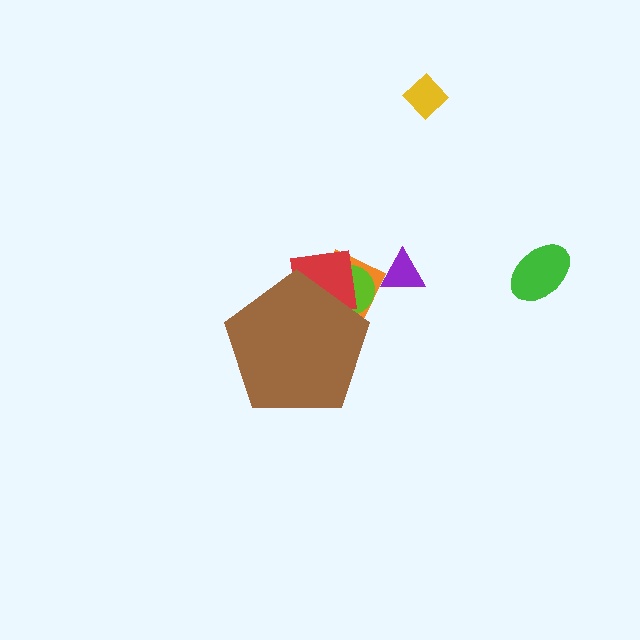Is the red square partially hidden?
Yes, the red square is partially hidden behind the brown pentagon.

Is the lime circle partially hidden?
Yes, the lime circle is partially hidden behind the brown pentagon.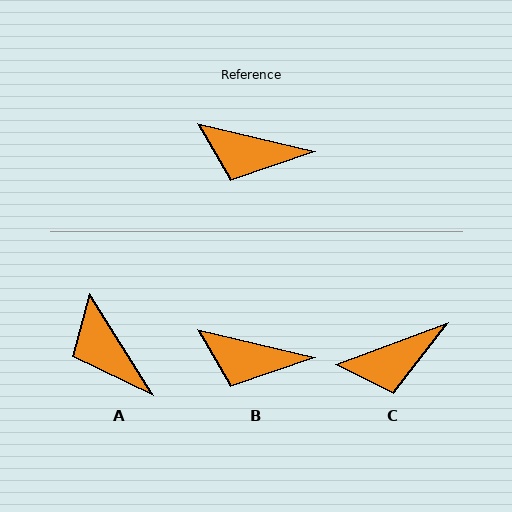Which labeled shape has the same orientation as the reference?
B.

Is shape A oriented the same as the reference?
No, it is off by about 45 degrees.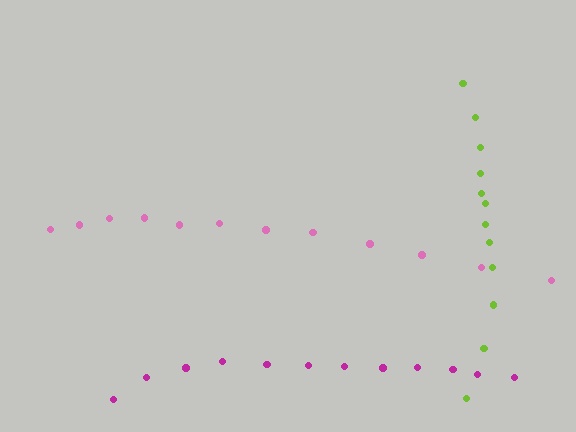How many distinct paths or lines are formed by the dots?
There are 3 distinct paths.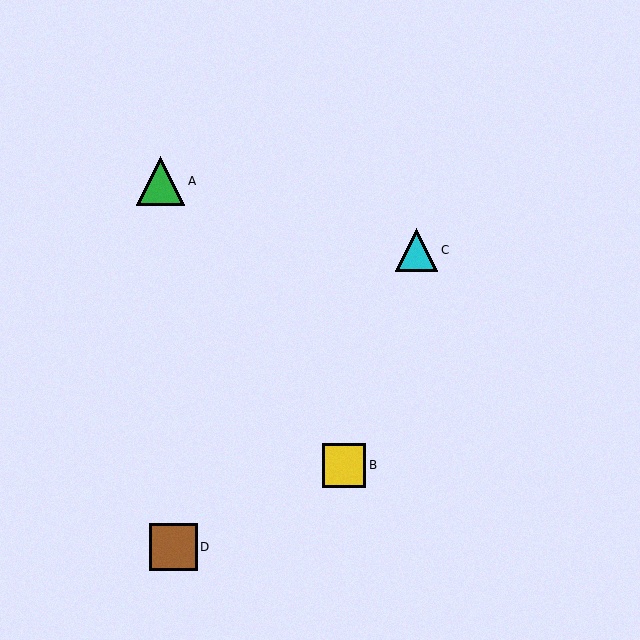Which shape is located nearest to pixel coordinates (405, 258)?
The cyan triangle (labeled C) at (416, 250) is nearest to that location.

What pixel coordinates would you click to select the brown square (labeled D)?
Click at (173, 547) to select the brown square D.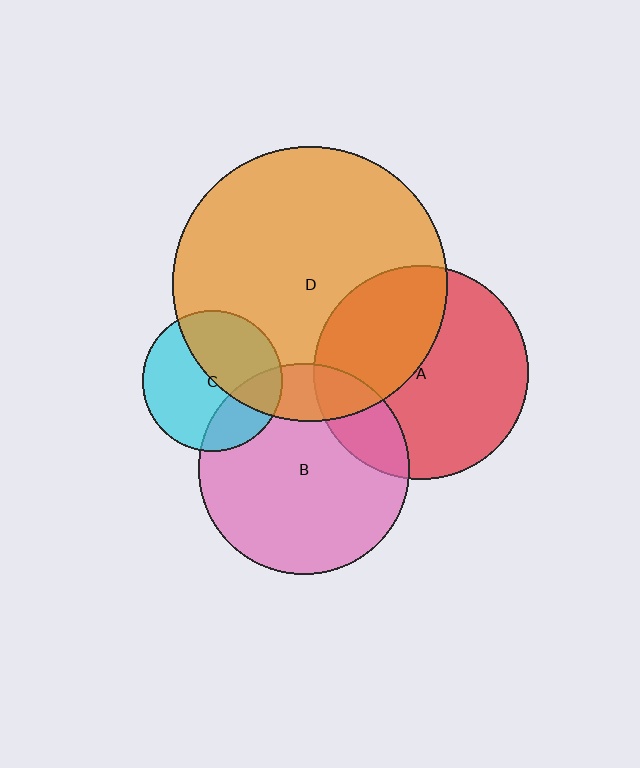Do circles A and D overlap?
Yes.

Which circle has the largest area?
Circle D (orange).